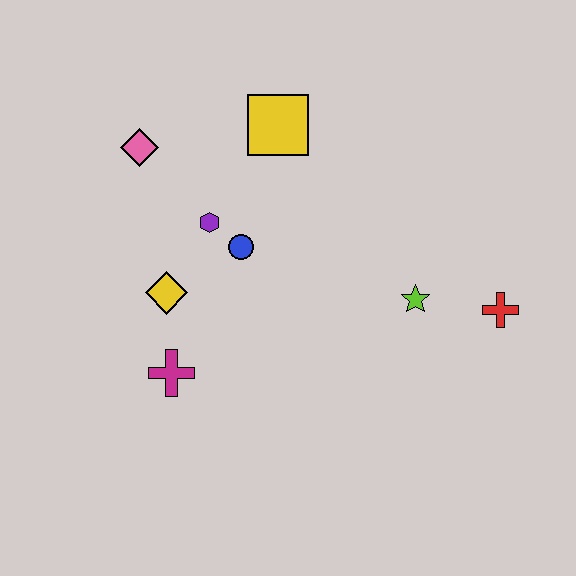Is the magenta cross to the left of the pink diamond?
No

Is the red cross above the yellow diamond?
No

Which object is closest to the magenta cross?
The yellow diamond is closest to the magenta cross.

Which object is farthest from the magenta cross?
The red cross is farthest from the magenta cross.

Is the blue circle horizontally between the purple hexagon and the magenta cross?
No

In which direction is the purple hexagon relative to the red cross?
The purple hexagon is to the left of the red cross.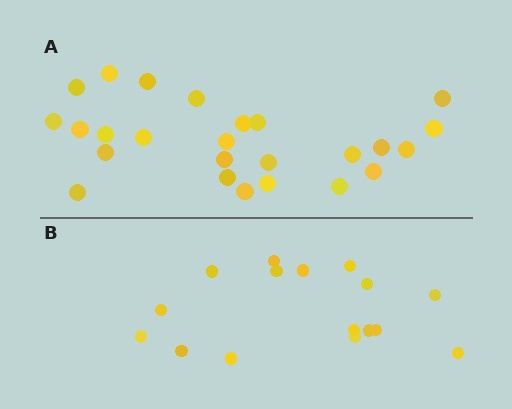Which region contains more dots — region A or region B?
Region A (the top region) has more dots.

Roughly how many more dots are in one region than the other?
Region A has roughly 8 or so more dots than region B.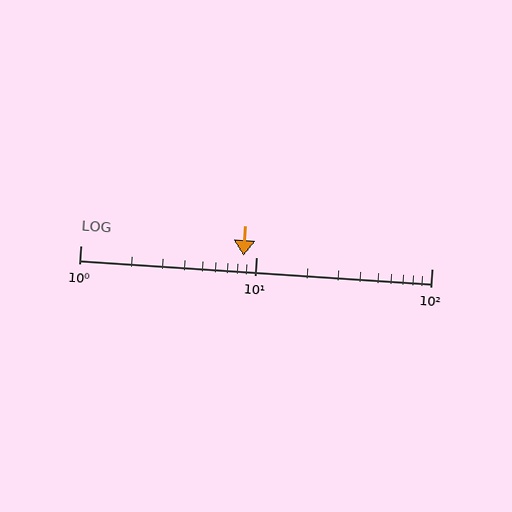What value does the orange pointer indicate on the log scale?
The pointer indicates approximately 8.5.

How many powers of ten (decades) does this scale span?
The scale spans 2 decades, from 1 to 100.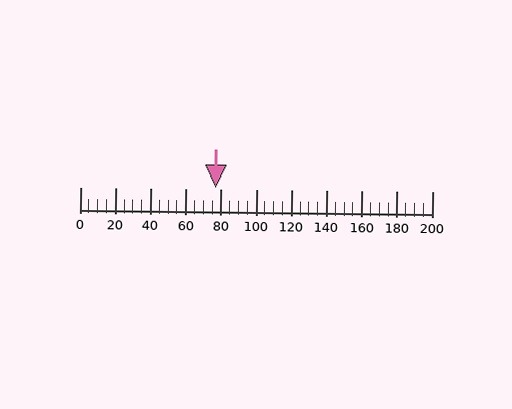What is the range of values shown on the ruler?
The ruler shows values from 0 to 200.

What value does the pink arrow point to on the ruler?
The pink arrow points to approximately 77.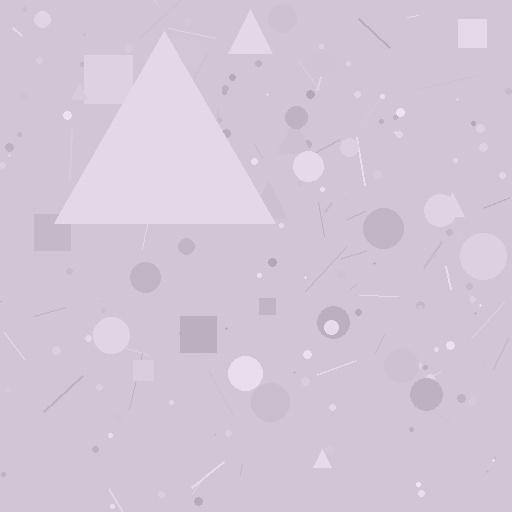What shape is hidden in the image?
A triangle is hidden in the image.